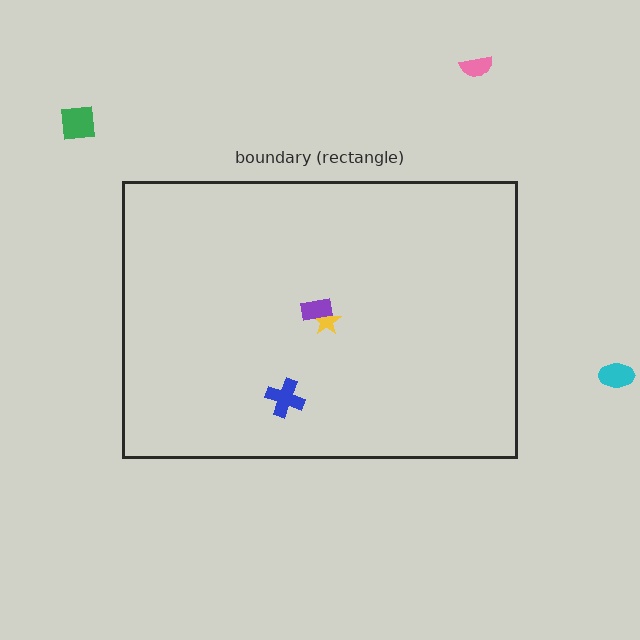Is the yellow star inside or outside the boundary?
Inside.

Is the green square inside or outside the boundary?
Outside.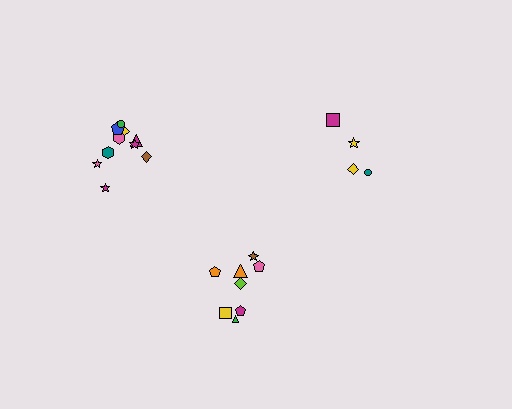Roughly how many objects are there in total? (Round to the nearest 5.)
Roughly 20 objects in total.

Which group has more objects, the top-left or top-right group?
The top-left group.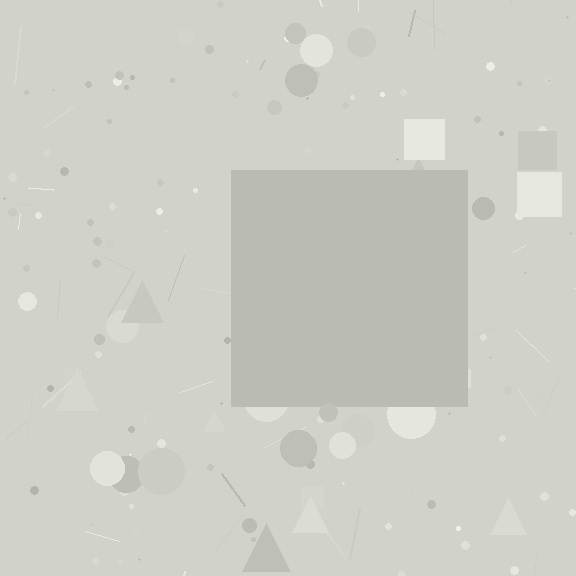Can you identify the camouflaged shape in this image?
The camouflaged shape is a square.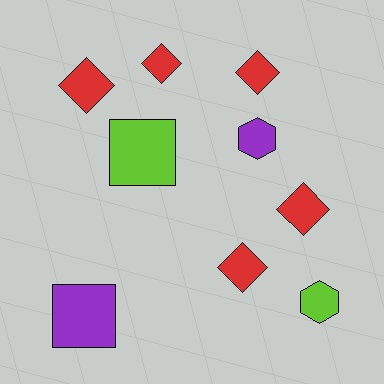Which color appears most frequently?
Red, with 5 objects.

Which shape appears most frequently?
Diamond, with 5 objects.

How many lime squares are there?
There is 1 lime square.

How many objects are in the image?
There are 9 objects.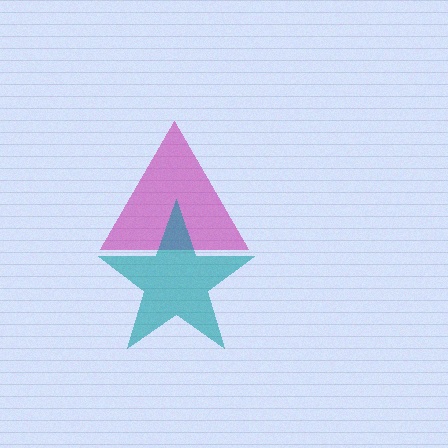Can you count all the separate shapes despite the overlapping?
Yes, there are 2 separate shapes.